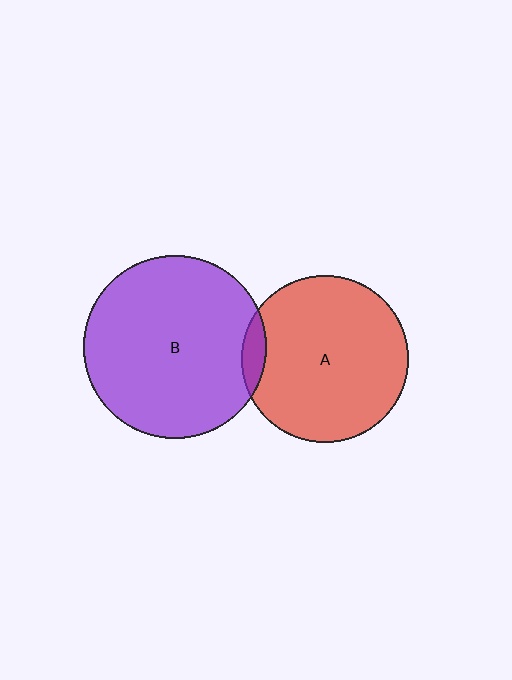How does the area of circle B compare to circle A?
Approximately 1.2 times.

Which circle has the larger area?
Circle B (purple).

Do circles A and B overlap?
Yes.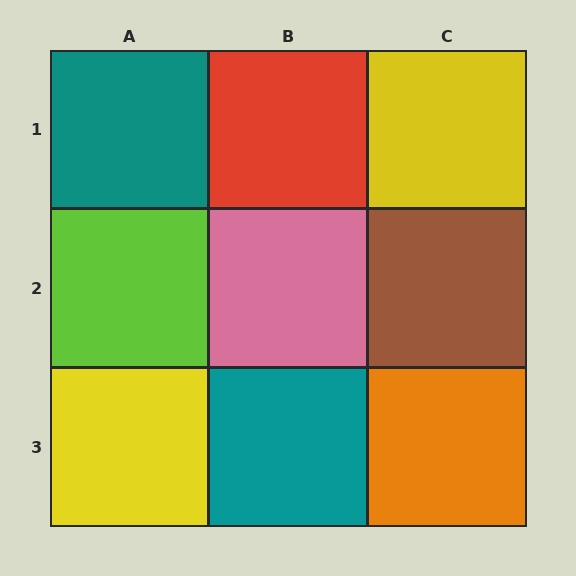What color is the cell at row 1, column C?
Yellow.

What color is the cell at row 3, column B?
Teal.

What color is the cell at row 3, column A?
Yellow.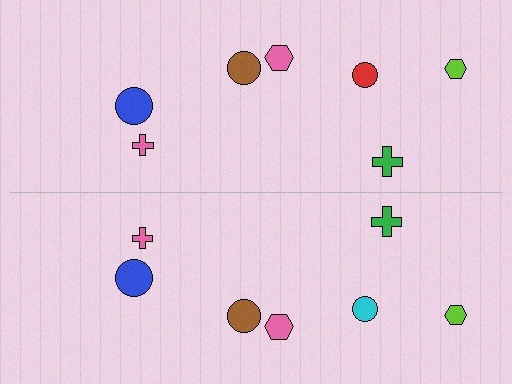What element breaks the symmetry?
The cyan circle on the bottom side breaks the symmetry — its mirror counterpart is red.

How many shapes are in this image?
There are 14 shapes in this image.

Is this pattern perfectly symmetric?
No, the pattern is not perfectly symmetric. The cyan circle on the bottom side breaks the symmetry — its mirror counterpart is red.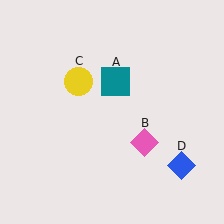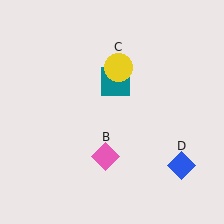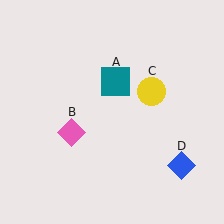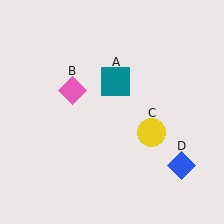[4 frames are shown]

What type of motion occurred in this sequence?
The pink diamond (object B), yellow circle (object C) rotated clockwise around the center of the scene.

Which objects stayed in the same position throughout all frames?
Teal square (object A) and blue diamond (object D) remained stationary.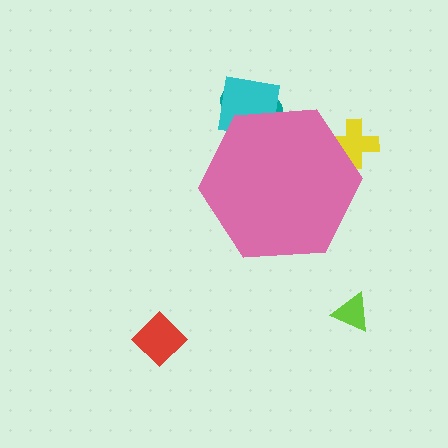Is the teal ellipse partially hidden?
Yes, the teal ellipse is partially hidden behind the pink hexagon.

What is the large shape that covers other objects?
A pink hexagon.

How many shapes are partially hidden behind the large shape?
3 shapes are partially hidden.